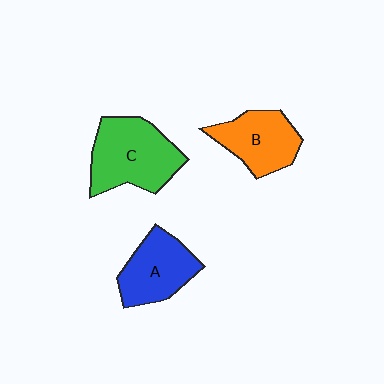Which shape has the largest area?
Shape C (green).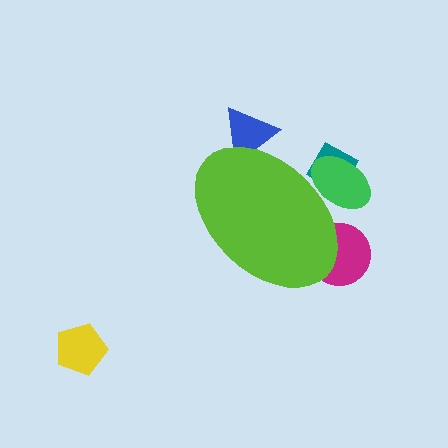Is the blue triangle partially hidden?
Yes, the blue triangle is partially hidden behind the lime ellipse.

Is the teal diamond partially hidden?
Yes, the teal diamond is partially hidden behind the lime ellipse.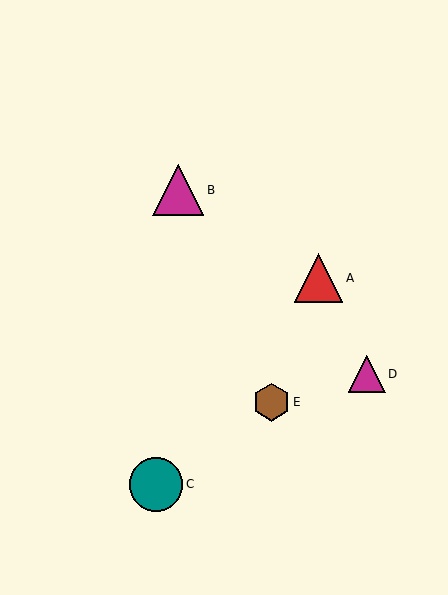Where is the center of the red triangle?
The center of the red triangle is at (319, 278).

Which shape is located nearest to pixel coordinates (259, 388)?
The brown hexagon (labeled E) at (272, 402) is nearest to that location.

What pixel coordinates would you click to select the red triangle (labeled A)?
Click at (319, 278) to select the red triangle A.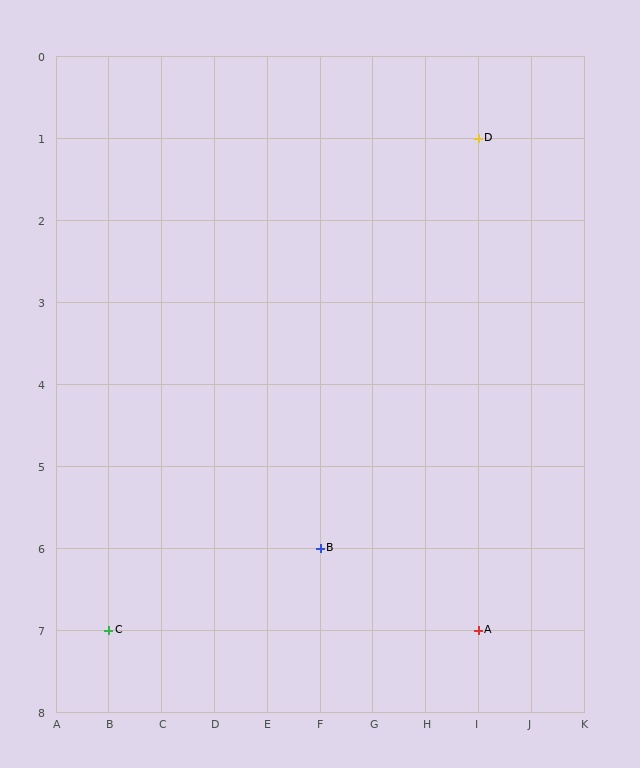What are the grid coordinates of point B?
Point B is at grid coordinates (F, 6).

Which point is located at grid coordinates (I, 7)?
Point A is at (I, 7).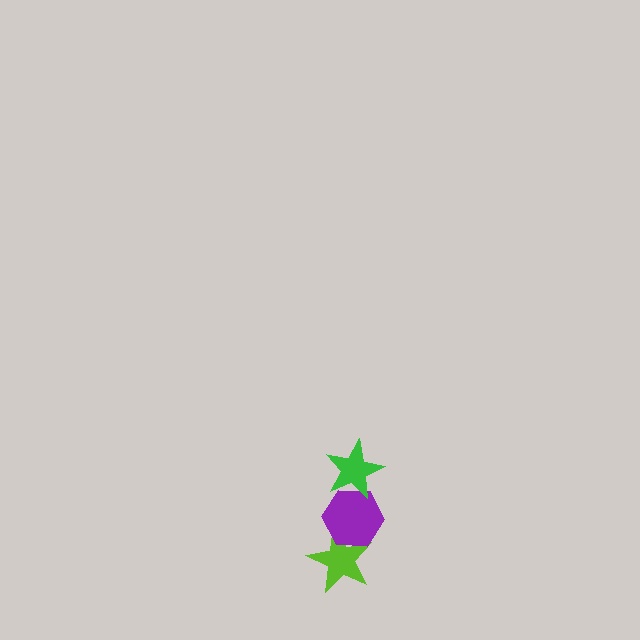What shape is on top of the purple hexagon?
The green star is on top of the purple hexagon.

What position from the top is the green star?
The green star is 1st from the top.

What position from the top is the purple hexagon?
The purple hexagon is 2nd from the top.